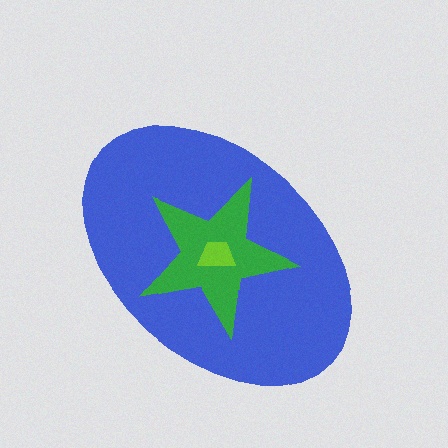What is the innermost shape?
The lime trapezoid.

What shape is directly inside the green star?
The lime trapezoid.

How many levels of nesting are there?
3.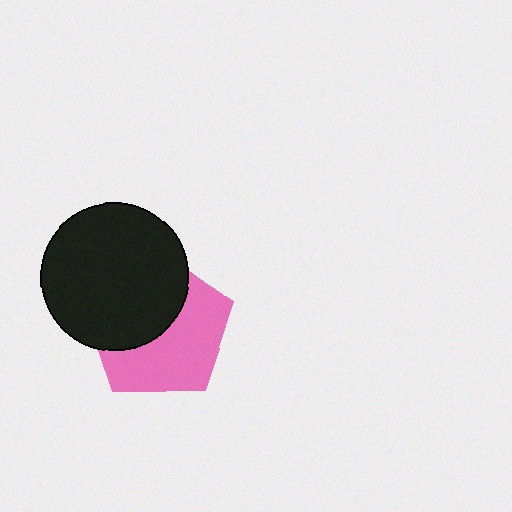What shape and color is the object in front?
The object in front is a black circle.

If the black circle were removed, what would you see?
You would see the complete pink pentagon.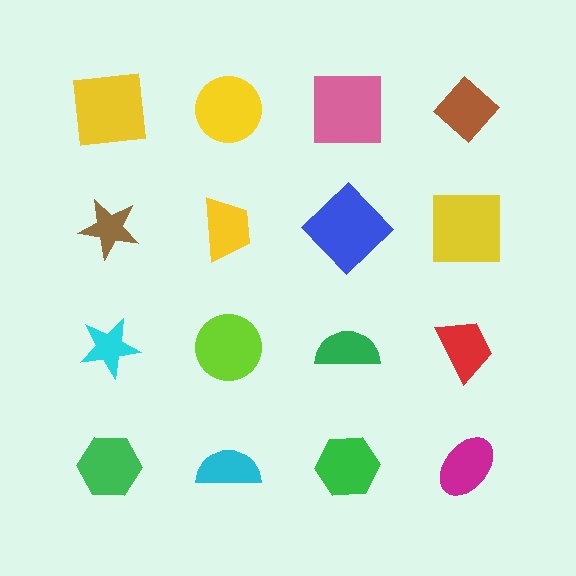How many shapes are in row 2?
4 shapes.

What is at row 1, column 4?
A brown diamond.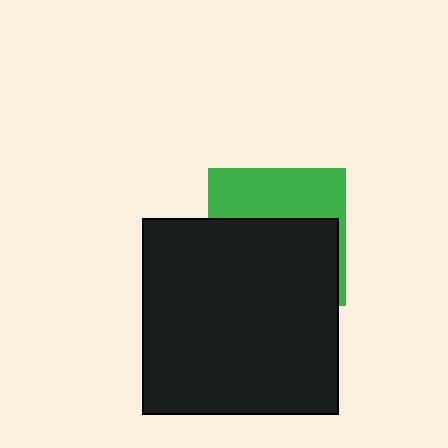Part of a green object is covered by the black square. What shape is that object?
It is a square.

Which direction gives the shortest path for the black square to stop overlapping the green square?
Moving down gives the shortest separation.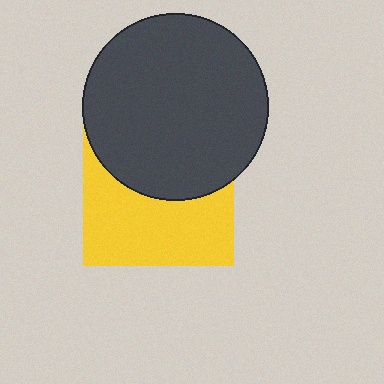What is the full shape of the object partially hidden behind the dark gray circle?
The partially hidden object is a yellow square.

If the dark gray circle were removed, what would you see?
You would see the complete yellow square.